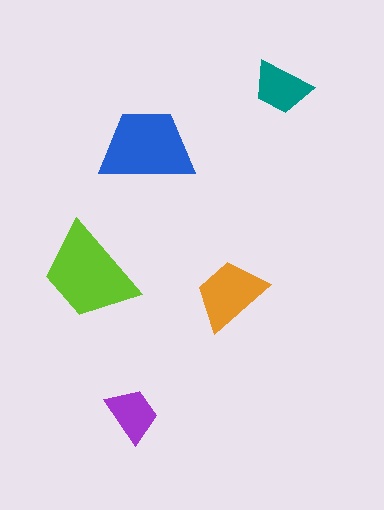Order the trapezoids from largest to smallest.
the lime one, the blue one, the orange one, the teal one, the purple one.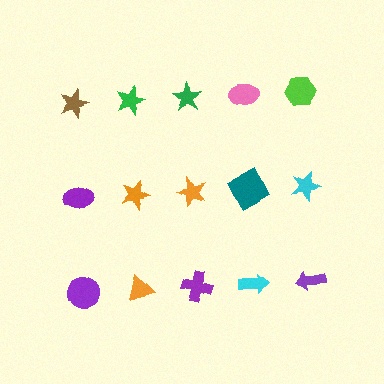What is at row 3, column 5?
A purple arrow.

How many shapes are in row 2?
5 shapes.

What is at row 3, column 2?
An orange triangle.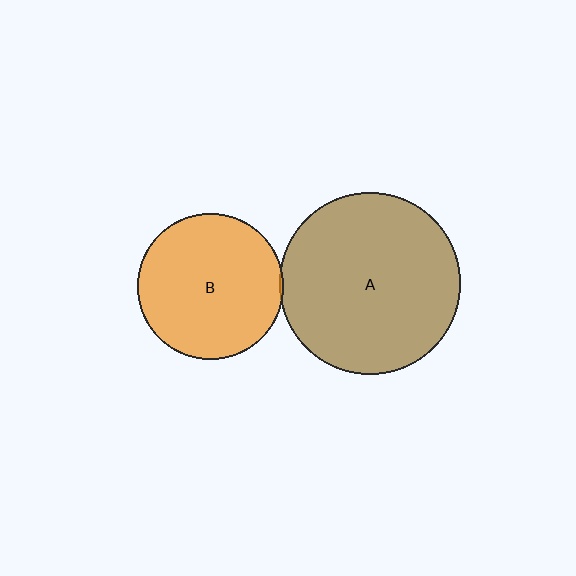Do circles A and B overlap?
Yes.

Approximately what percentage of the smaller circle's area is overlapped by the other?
Approximately 5%.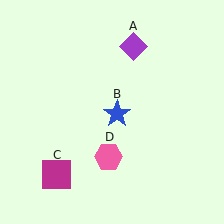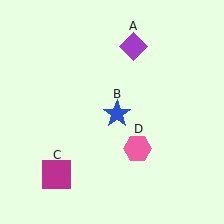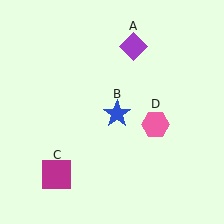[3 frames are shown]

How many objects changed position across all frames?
1 object changed position: pink hexagon (object D).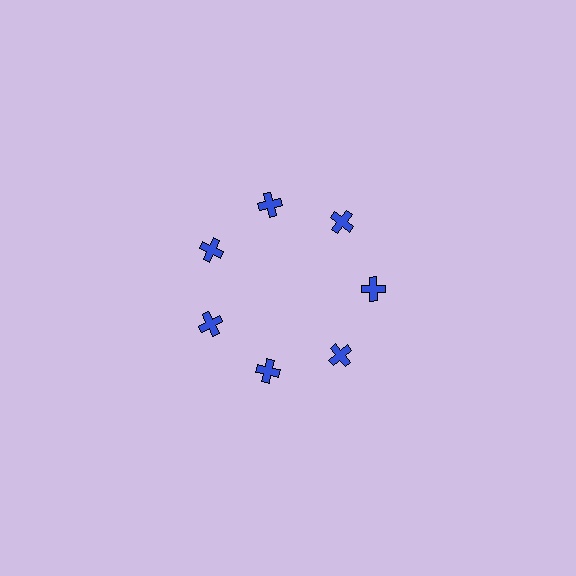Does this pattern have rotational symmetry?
Yes, this pattern has 7-fold rotational symmetry. It looks the same after rotating 51 degrees around the center.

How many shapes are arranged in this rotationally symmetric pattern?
There are 7 shapes, arranged in 7 groups of 1.